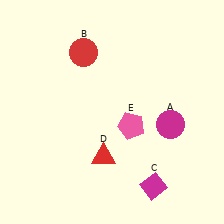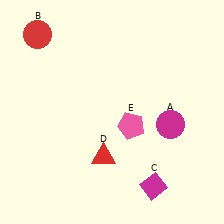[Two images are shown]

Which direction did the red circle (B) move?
The red circle (B) moved left.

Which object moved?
The red circle (B) moved left.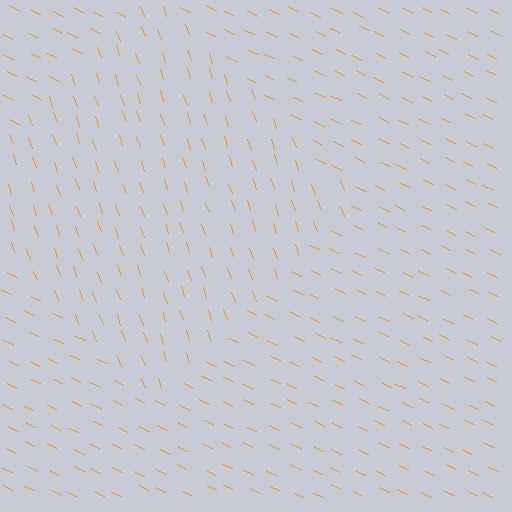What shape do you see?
I see a diamond.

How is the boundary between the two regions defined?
The boundary is defined purely by a change in line orientation (approximately 45 degrees difference). All lines are the same color and thickness.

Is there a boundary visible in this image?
Yes, there is a texture boundary formed by a change in line orientation.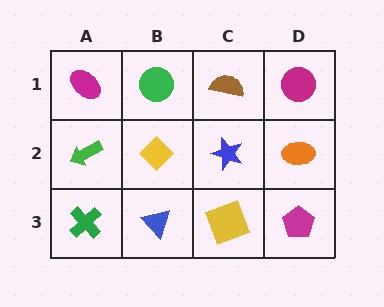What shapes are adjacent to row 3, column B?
A yellow diamond (row 2, column B), a green cross (row 3, column A), a yellow square (row 3, column C).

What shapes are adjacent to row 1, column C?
A blue star (row 2, column C), a green circle (row 1, column B), a magenta circle (row 1, column D).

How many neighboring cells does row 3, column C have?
3.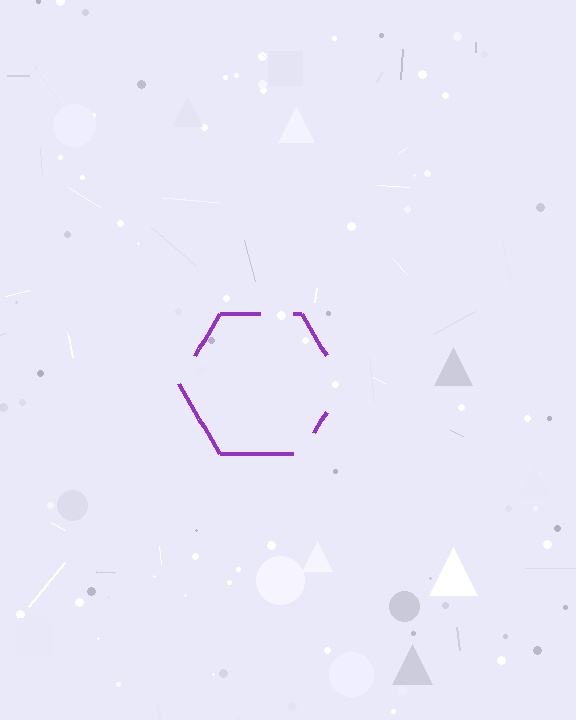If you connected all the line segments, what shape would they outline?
They would outline a hexagon.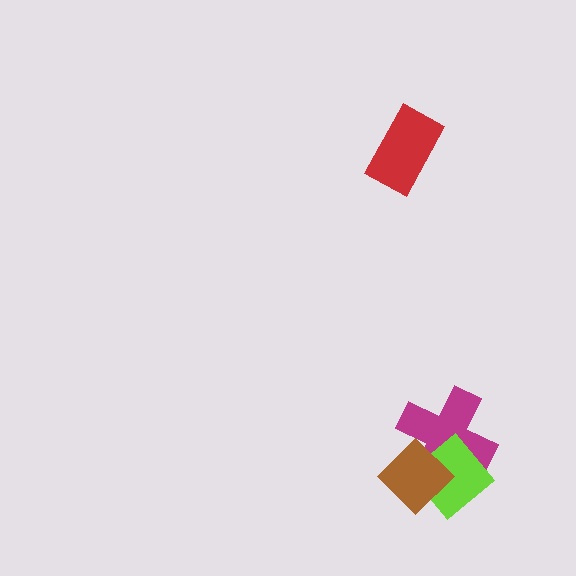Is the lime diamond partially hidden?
Yes, it is partially covered by another shape.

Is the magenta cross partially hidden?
Yes, it is partially covered by another shape.